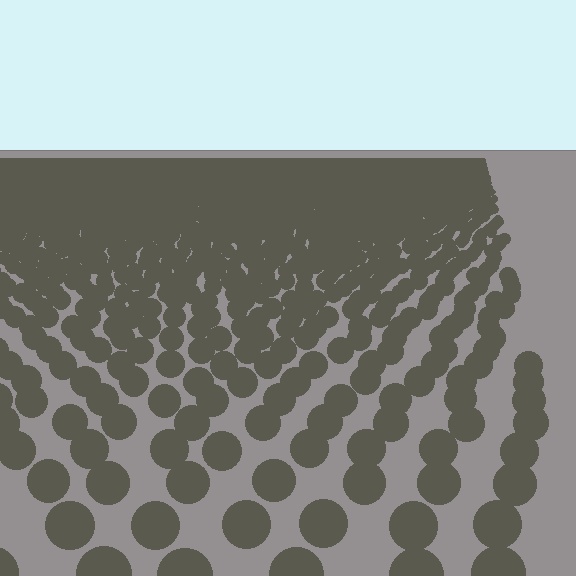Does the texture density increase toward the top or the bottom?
Density increases toward the top.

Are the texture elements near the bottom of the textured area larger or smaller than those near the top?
Larger. Near the bottom, elements are closer to the viewer and appear at a bigger on-screen size.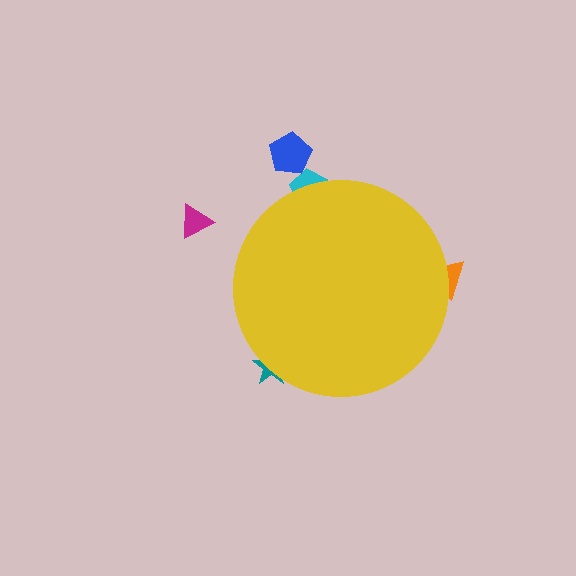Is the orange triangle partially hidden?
Yes, the orange triangle is partially hidden behind the yellow circle.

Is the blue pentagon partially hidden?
No, the blue pentagon is fully visible.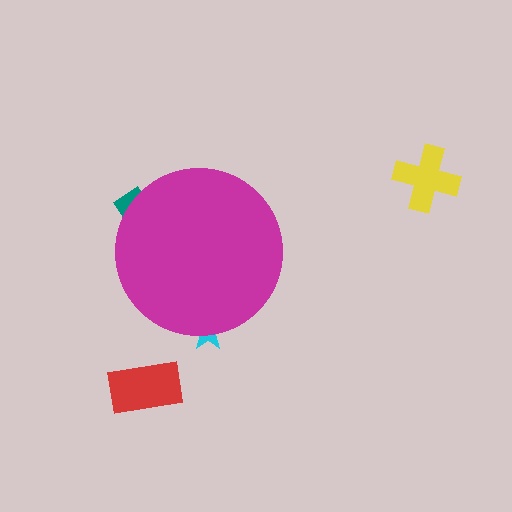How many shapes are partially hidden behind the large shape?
2 shapes are partially hidden.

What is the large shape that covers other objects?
A magenta circle.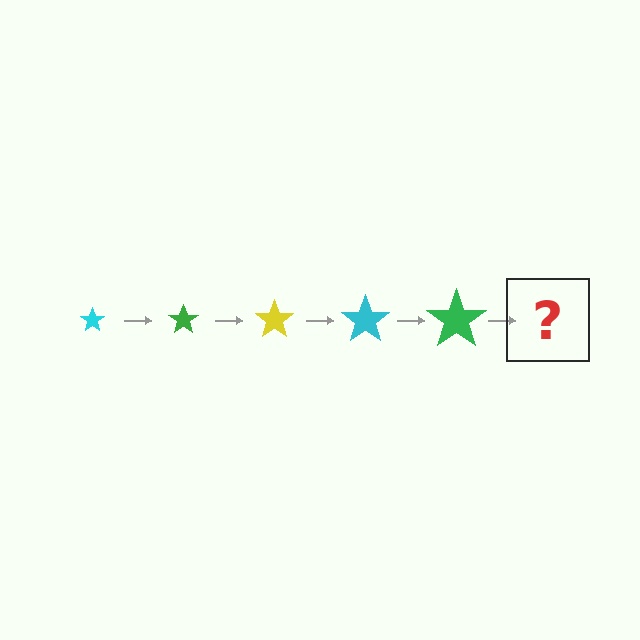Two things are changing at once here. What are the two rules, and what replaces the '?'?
The two rules are that the star grows larger each step and the color cycles through cyan, green, and yellow. The '?' should be a yellow star, larger than the previous one.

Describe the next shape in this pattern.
It should be a yellow star, larger than the previous one.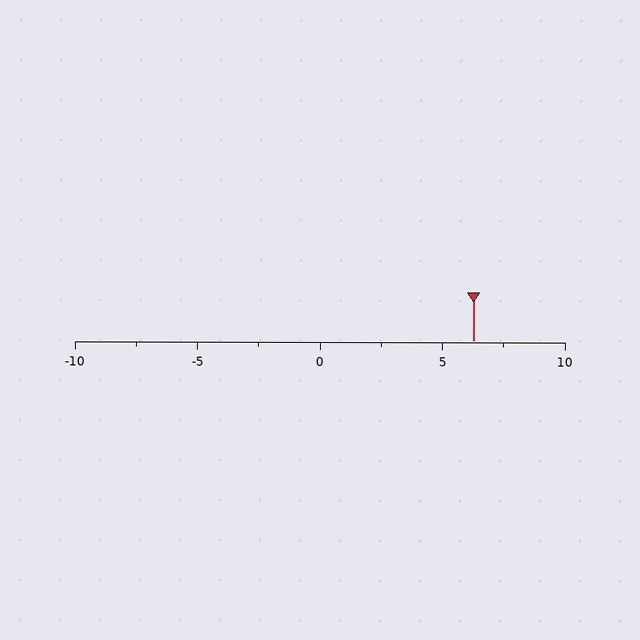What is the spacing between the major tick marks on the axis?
The major ticks are spaced 5 apart.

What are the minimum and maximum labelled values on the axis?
The axis runs from -10 to 10.